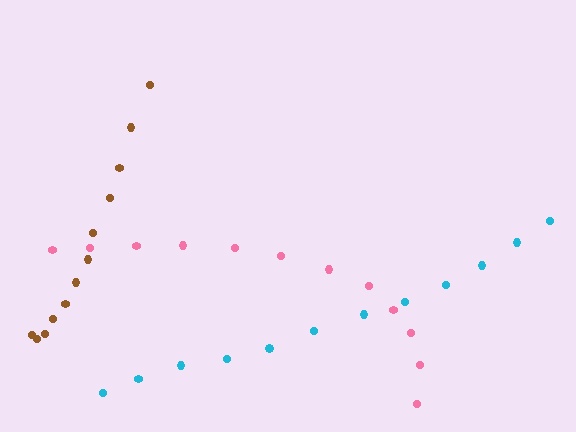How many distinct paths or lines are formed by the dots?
There are 3 distinct paths.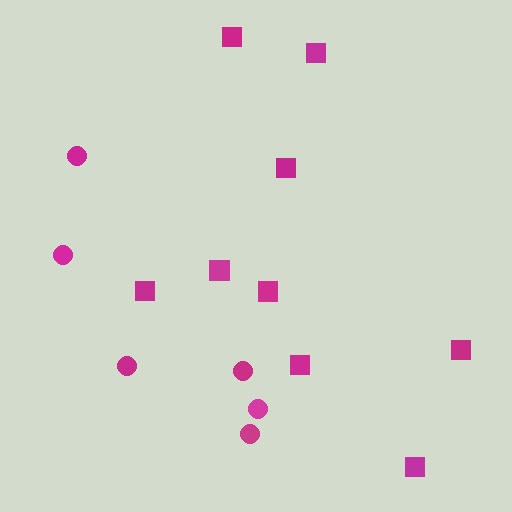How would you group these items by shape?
There are 2 groups: one group of squares (9) and one group of circles (6).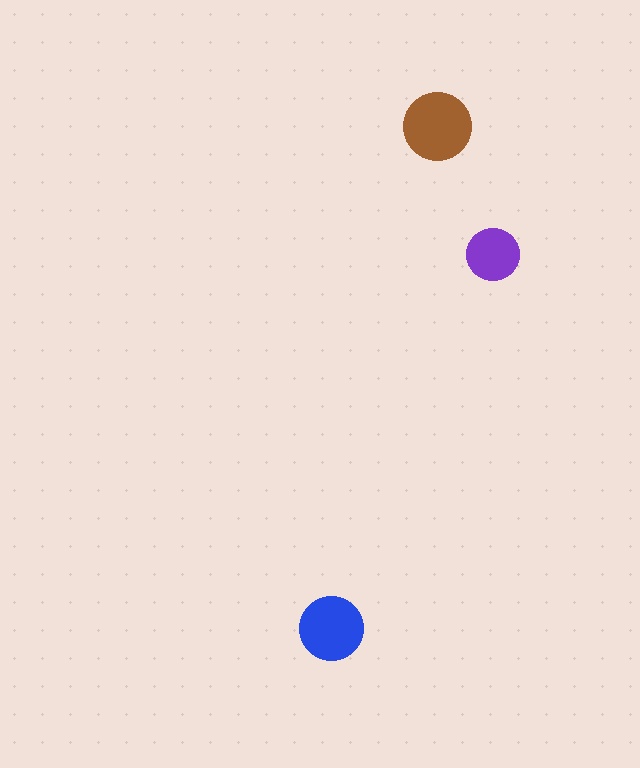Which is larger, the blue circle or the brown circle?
The brown one.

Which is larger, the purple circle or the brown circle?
The brown one.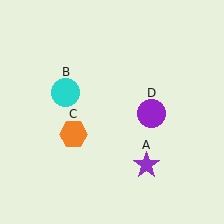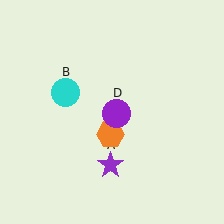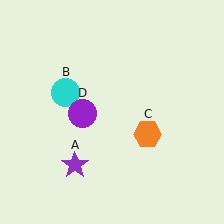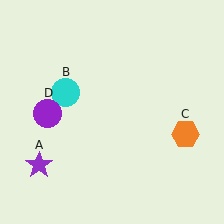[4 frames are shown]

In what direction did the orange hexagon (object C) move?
The orange hexagon (object C) moved right.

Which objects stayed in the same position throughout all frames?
Cyan circle (object B) remained stationary.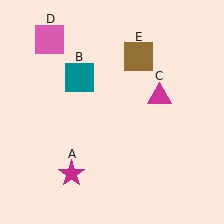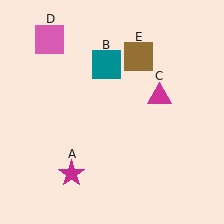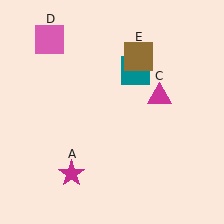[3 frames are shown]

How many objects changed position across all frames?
1 object changed position: teal square (object B).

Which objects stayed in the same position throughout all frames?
Magenta star (object A) and magenta triangle (object C) and pink square (object D) and brown square (object E) remained stationary.